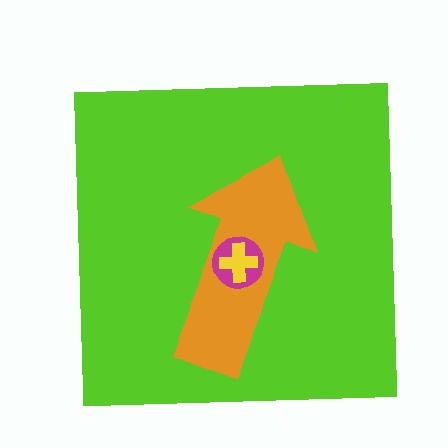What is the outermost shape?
The lime square.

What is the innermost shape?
The yellow cross.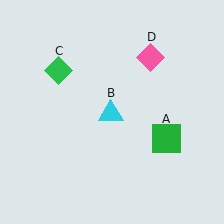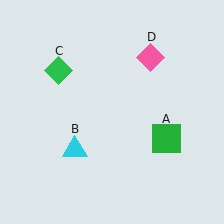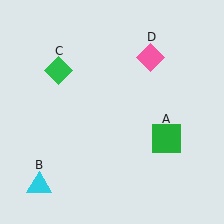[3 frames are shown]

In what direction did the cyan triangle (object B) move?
The cyan triangle (object B) moved down and to the left.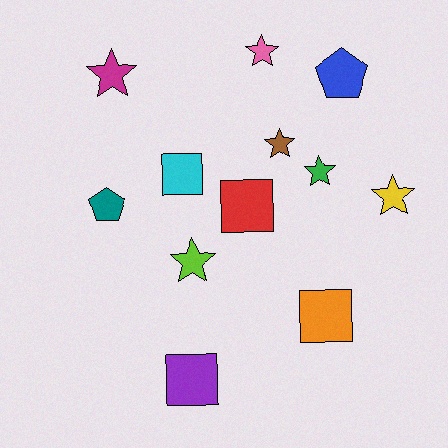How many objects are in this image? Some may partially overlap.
There are 12 objects.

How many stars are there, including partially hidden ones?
There are 6 stars.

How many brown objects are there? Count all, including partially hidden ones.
There is 1 brown object.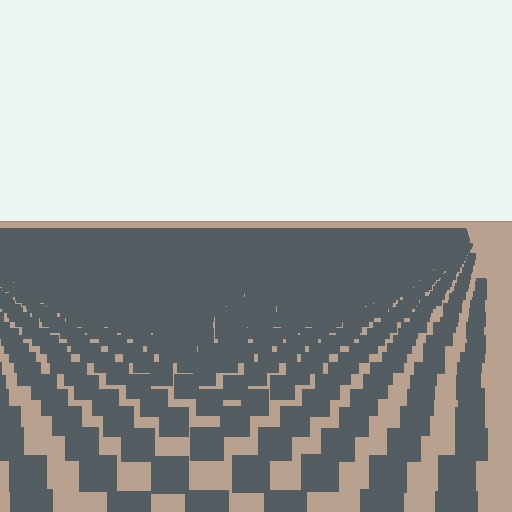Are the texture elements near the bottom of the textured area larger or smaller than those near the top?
Larger. Near the bottom, elements are closer to the viewer and appear at a bigger on-screen size.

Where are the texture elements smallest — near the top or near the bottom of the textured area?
Near the top.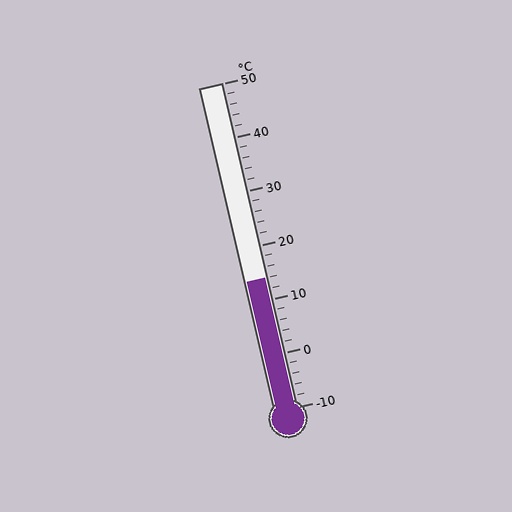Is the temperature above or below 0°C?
The temperature is above 0°C.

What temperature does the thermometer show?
The thermometer shows approximately 14°C.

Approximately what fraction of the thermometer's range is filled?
The thermometer is filled to approximately 40% of its range.